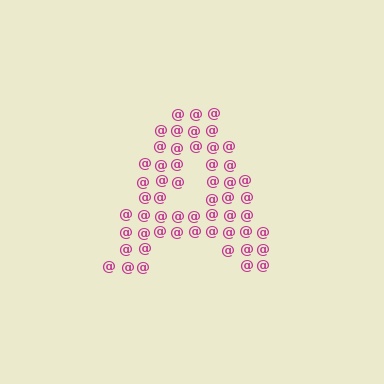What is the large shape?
The large shape is the letter A.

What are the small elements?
The small elements are at signs.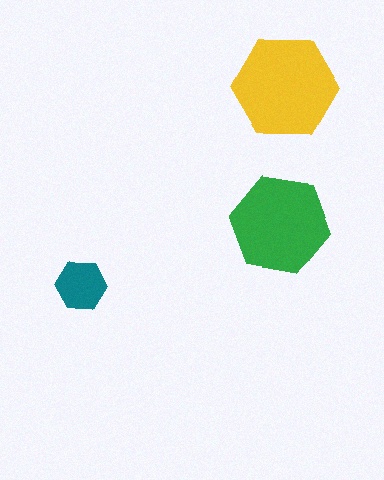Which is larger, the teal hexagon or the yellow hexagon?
The yellow one.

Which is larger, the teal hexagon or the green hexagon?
The green one.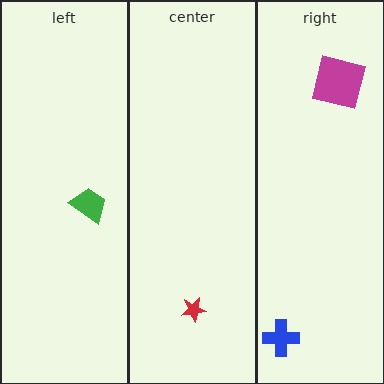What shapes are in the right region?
The blue cross, the magenta square.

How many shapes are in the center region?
1.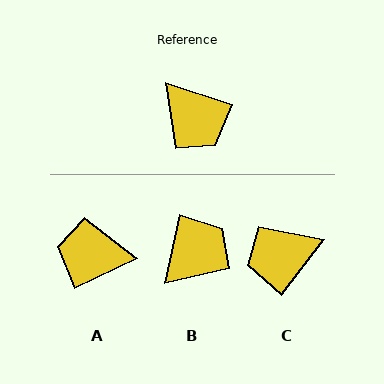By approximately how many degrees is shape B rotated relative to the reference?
Approximately 95 degrees counter-clockwise.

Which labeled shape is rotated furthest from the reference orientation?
A, about 136 degrees away.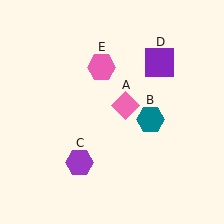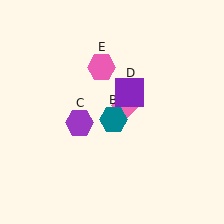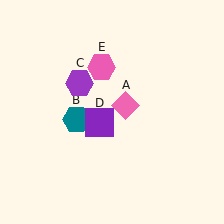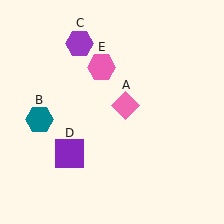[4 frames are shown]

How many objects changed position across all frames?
3 objects changed position: teal hexagon (object B), purple hexagon (object C), purple square (object D).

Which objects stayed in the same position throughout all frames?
Pink diamond (object A) and pink hexagon (object E) remained stationary.